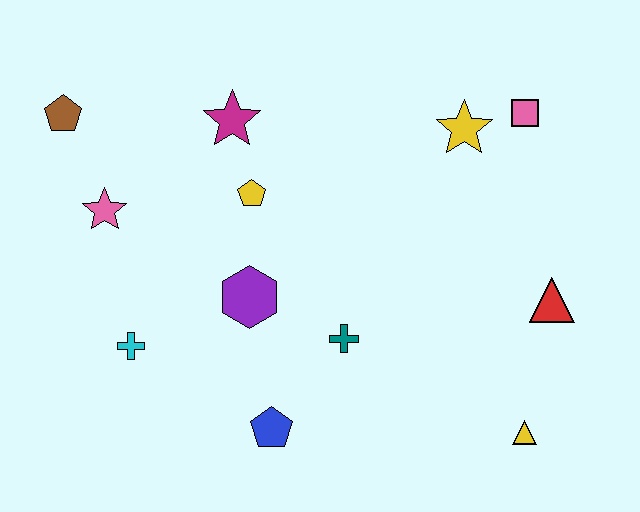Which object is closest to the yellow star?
The pink square is closest to the yellow star.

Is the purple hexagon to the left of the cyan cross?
No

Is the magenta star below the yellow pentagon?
No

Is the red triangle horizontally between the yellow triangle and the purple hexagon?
No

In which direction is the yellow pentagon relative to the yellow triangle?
The yellow pentagon is to the left of the yellow triangle.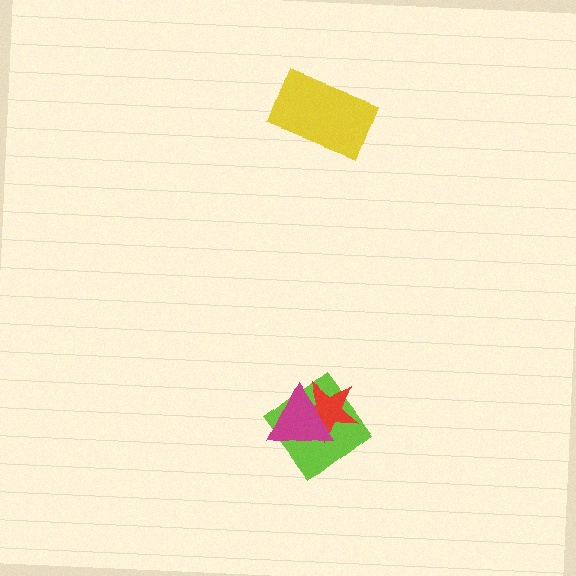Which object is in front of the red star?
The magenta triangle is in front of the red star.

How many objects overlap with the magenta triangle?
2 objects overlap with the magenta triangle.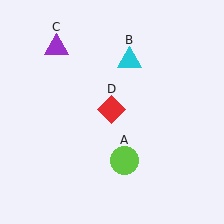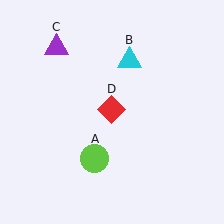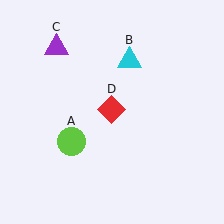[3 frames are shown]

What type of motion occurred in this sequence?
The lime circle (object A) rotated clockwise around the center of the scene.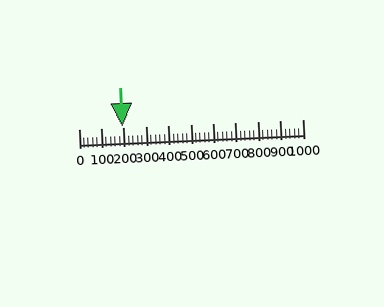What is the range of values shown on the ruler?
The ruler shows values from 0 to 1000.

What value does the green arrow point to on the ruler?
The green arrow points to approximately 195.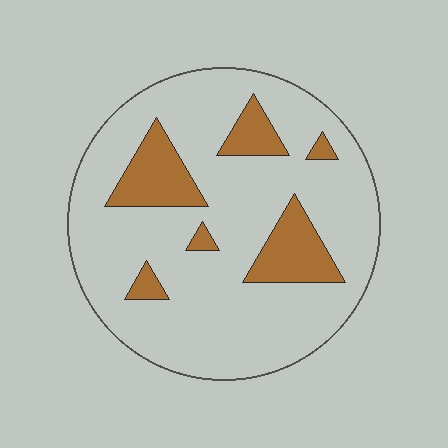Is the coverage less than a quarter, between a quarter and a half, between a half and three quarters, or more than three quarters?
Less than a quarter.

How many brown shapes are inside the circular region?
6.